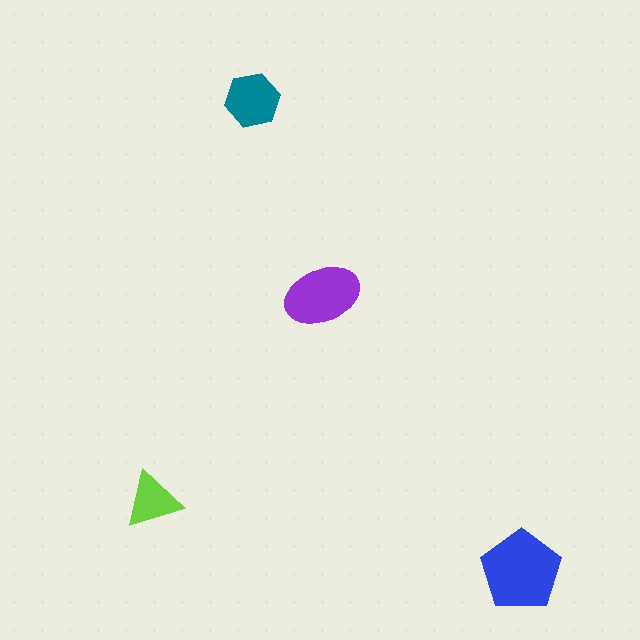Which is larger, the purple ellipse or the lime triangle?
The purple ellipse.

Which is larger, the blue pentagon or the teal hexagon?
The blue pentagon.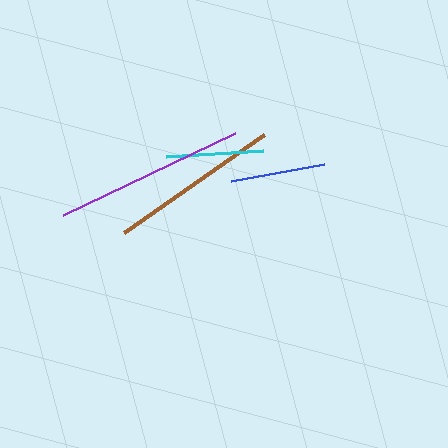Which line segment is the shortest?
The blue line is the shortest at approximately 95 pixels.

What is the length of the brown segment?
The brown segment is approximately 171 pixels long.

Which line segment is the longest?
The purple line is the longest at approximately 191 pixels.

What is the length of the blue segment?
The blue segment is approximately 95 pixels long.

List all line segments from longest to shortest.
From longest to shortest: purple, brown, cyan, blue.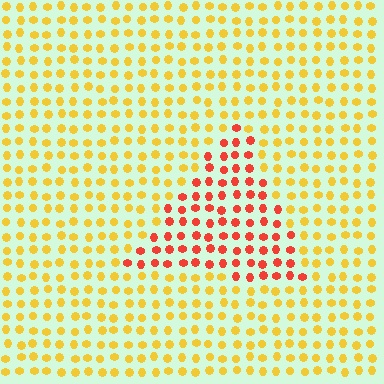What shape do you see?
I see a triangle.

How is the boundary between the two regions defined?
The boundary is defined purely by a slight shift in hue (about 44 degrees). Spacing, size, and orientation are identical on both sides.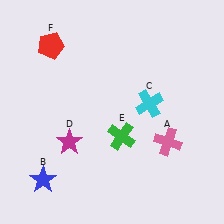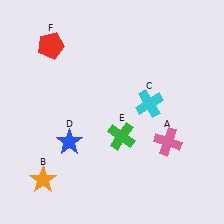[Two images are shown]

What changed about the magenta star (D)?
In Image 1, D is magenta. In Image 2, it changed to blue.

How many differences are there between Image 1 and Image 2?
There are 2 differences between the two images.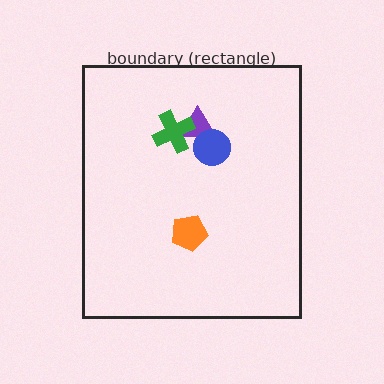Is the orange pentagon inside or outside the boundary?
Inside.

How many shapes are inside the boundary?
4 inside, 0 outside.